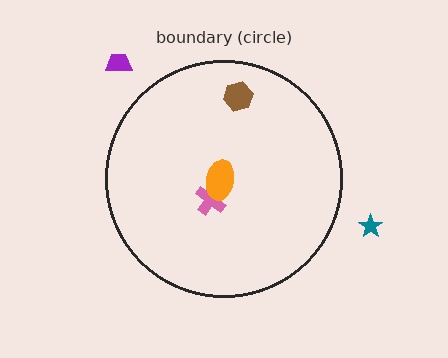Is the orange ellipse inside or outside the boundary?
Inside.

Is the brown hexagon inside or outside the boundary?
Inside.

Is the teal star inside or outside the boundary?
Outside.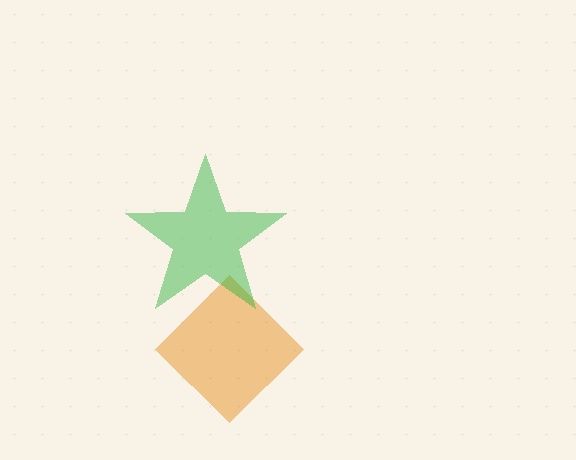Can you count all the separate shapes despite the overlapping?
Yes, there are 2 separate shapes.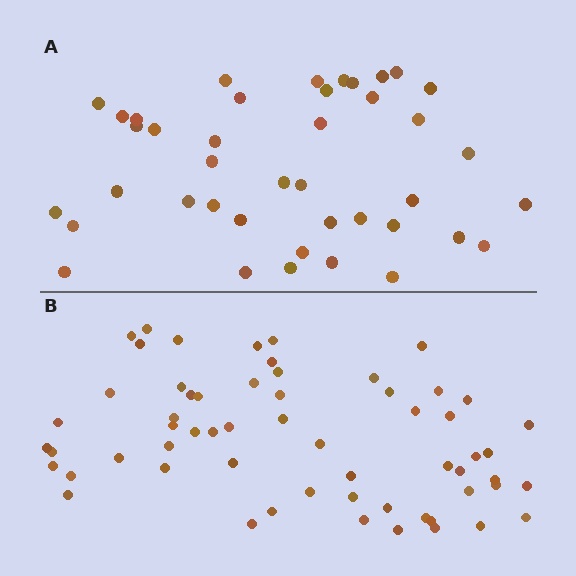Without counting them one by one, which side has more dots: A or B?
Region B (the bottom region) has more dots.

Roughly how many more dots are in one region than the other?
Region B has approximately 20 more dots than region A.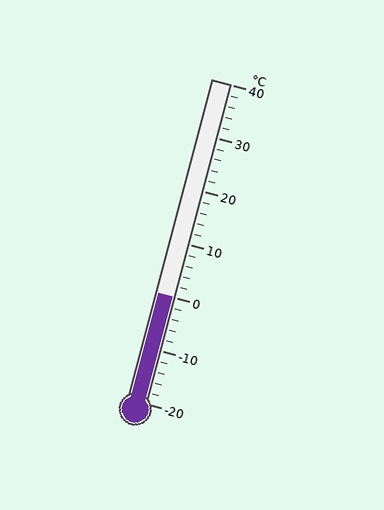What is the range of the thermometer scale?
The thermometer scale ranges from -20°C to 40°C.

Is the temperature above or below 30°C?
The temperature is below 30°C.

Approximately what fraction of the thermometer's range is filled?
The thermometer is filled to approximately 35% of its range.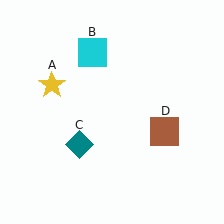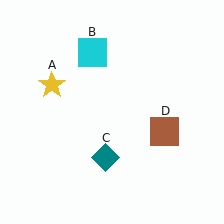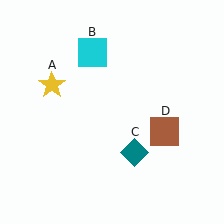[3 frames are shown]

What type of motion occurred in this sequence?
The teal diamond (object C) rotated counterclockwise around the center of the scene.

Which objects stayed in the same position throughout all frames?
Yellow star (object A) and cyan square (object B) and brown square (object D) remained stationary.